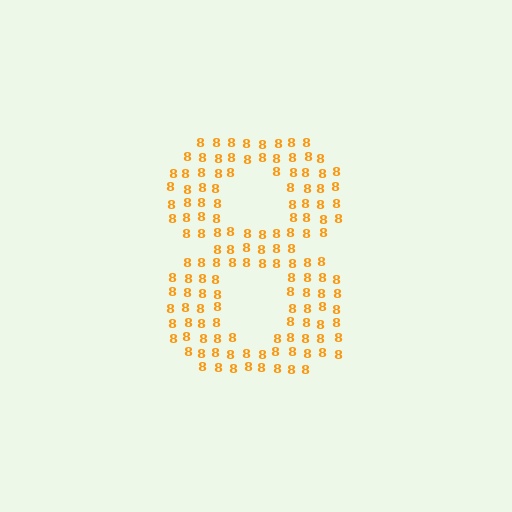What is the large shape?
The large shape is the digit 8.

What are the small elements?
The small elements are digit 8's.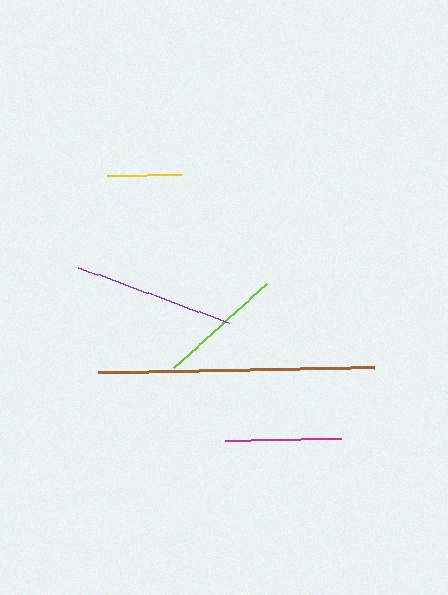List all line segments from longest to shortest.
From longest to shortest: brown, purple, lime, magenta, yellow.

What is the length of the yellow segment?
The yellow segment is approximately 74 pixels long.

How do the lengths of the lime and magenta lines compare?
The lime and magenta lines are approximately the same length.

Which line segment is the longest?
The brown line is the longest at approximately 276 pixels.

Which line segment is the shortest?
The yellow line is the shortest at approximately 74 pixels.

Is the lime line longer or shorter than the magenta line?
The lime line is longer than the magenta line.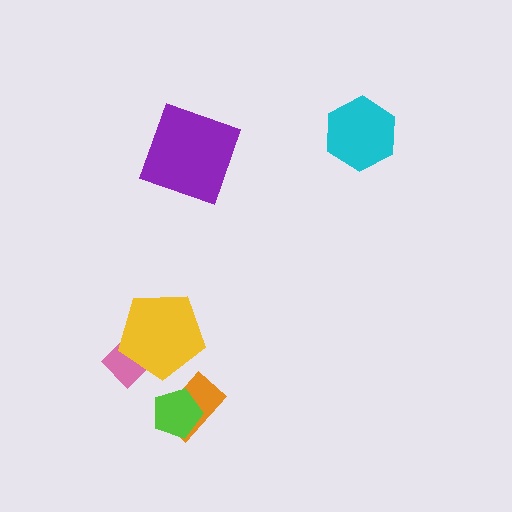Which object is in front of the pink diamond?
The yellow pentagon is in front of the pink diamond.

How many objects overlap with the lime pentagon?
1 object overlaps with the lime pentagon.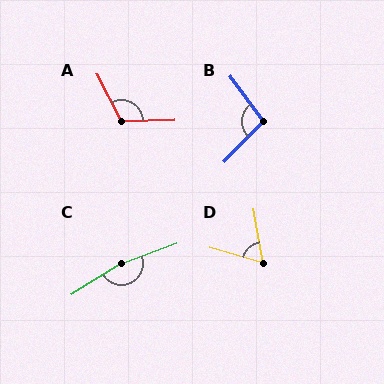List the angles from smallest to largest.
D (63°), B (99°), A (115°), C (168°).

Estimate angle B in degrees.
Approximately 99 degrees.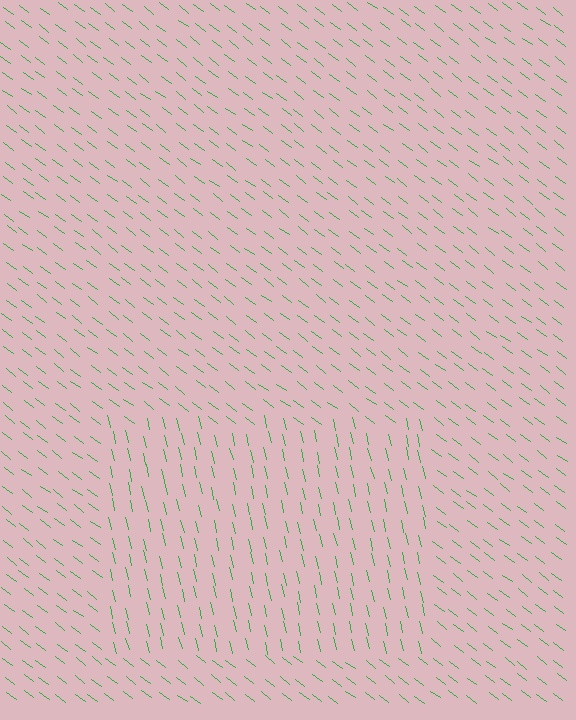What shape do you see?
I see a rectangle.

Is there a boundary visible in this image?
Yes, there is a texture boundary formed by a change in line orientation.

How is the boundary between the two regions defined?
The boundary is defined purely by a change in line orientation (approximately 40 degrees difference). All lines are the same color and thickness.